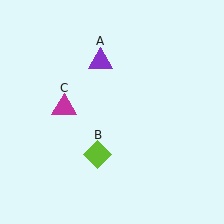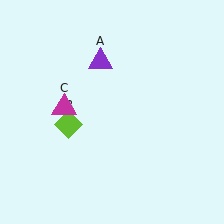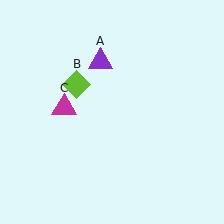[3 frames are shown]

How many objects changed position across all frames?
1 object changed position: lime diamond (object B).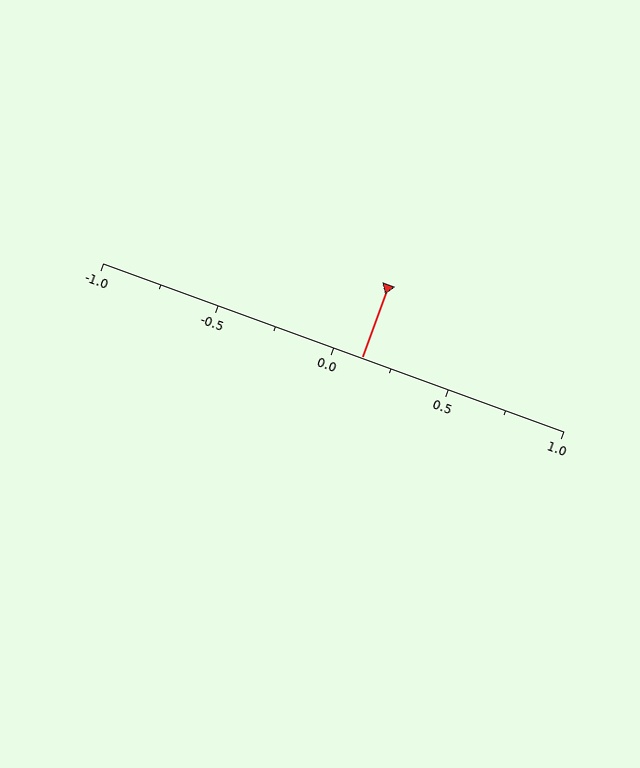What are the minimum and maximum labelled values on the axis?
The axis runs from -1.0 to 1.0.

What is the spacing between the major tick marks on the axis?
The major ticks are spaced 0.5 apart.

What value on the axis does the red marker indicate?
The marker indicates approximately 0.12.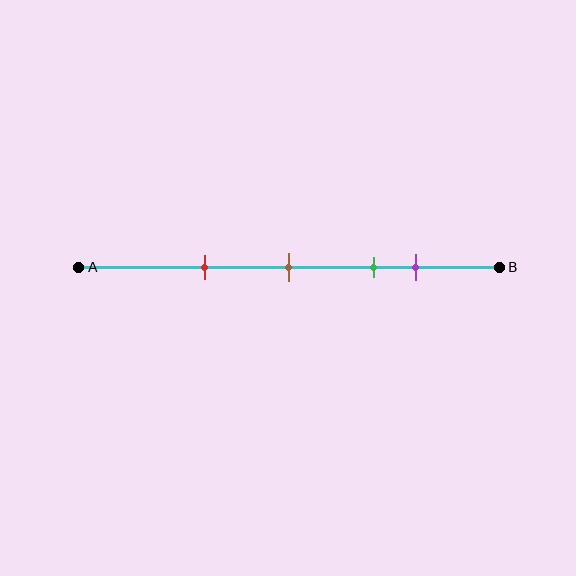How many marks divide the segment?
There are 4 marks dividing the segment.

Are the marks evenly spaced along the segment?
No, the marks are not evenly spaced.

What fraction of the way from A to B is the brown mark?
The brown mark is approximately 50% (0.5) of the way from A to B.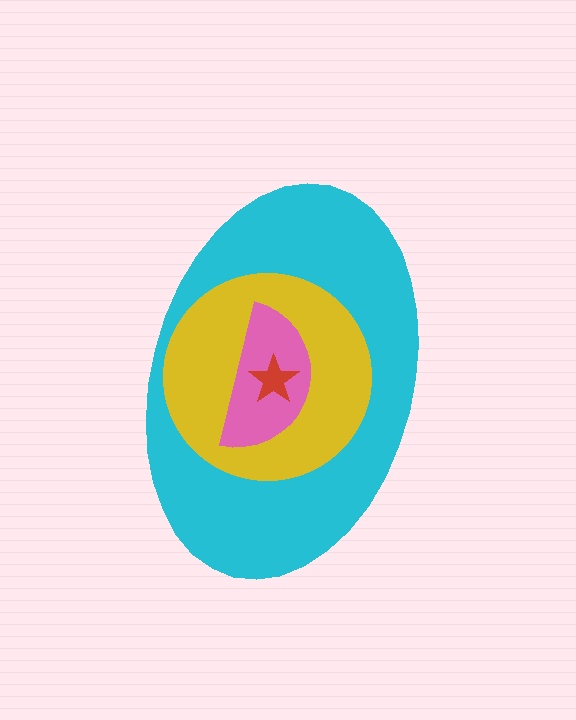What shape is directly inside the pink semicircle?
The red star.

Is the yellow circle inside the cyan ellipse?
Yes.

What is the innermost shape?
The red star.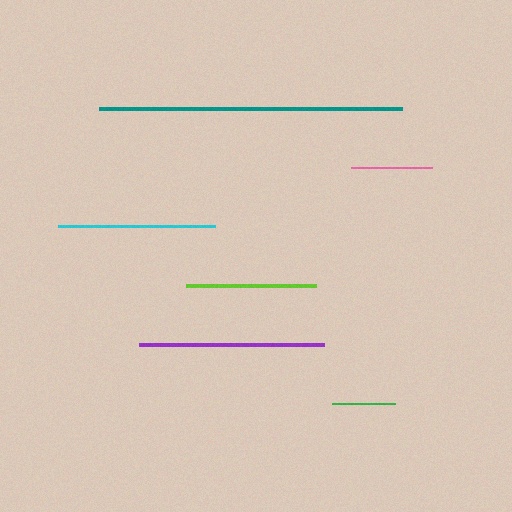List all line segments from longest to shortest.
From longest to shortest: teal, purple, cyan, lime, pink, green.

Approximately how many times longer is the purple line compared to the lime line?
The purple line is approximately 1.4 times the length of the lime line.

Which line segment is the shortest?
The green line is the shortest at approximately 63 pixels.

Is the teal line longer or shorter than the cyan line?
The teal line is longer than the cyan line.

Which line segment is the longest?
The teal line is the longest at approximately 303 pixels.